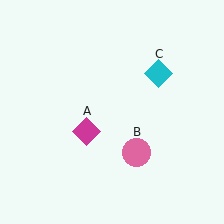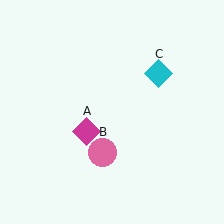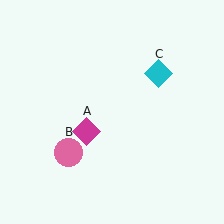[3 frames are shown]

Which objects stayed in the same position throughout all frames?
Magenta diamond (object A) and cyan diamond (object C) remained stationary.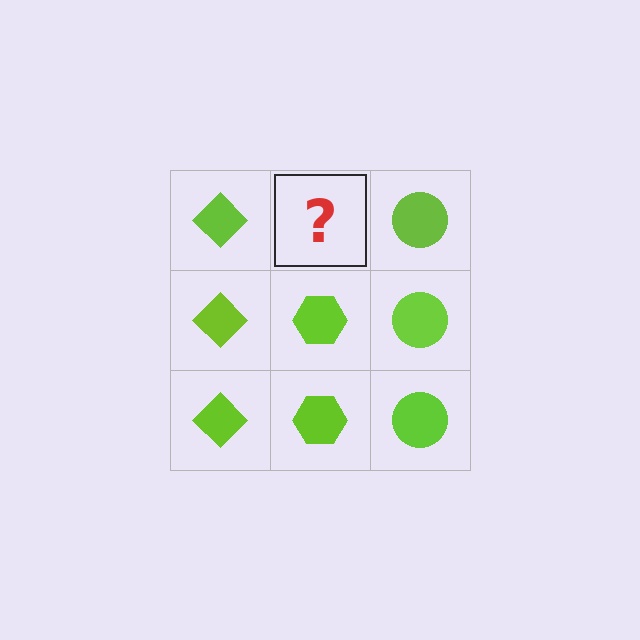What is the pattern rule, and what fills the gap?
The rule is that each column has a consistent shape. The gap should be filled with a lime hexagon.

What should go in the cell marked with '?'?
The missing cell should contain a lime hexagon.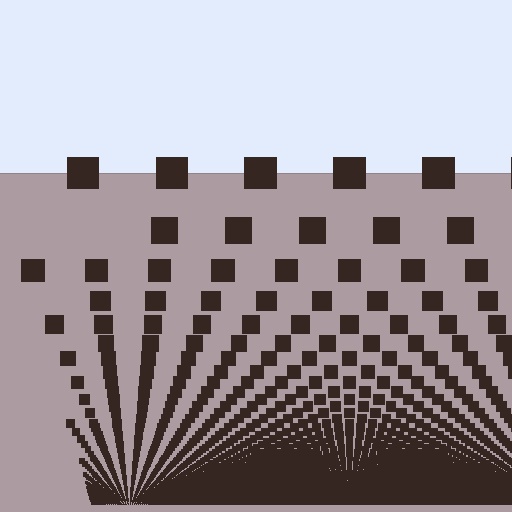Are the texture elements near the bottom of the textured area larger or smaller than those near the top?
Smaller. The gradient is inverted — elements near the bottom are smaller and denser.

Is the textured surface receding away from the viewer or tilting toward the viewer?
The surface appears to tilt toward the viewer. Texture elements get larger and sparser toward the top.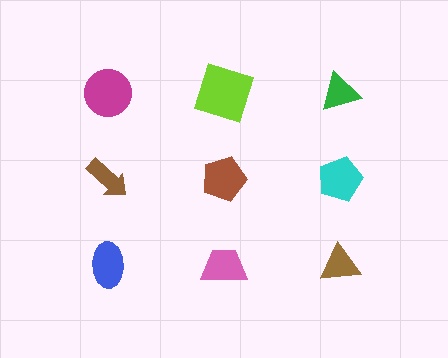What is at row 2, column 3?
A cyan pentagon.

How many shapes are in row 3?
3 shapes.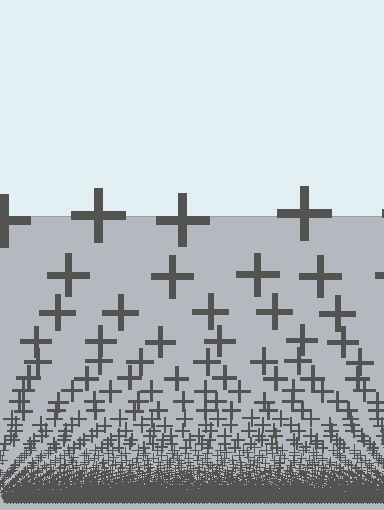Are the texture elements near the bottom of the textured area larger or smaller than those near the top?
Smaller. The gradient is inverted — elements near the bottom are smaller and denser.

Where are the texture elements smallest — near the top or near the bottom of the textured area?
Near the bottom.